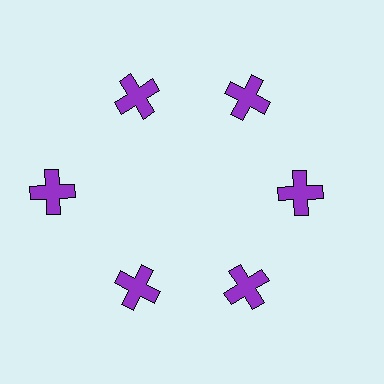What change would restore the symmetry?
The symmetry would be restored by moving it inward, back onto the ring so that all 6 crosses sit at equal angles and equal distance from the center.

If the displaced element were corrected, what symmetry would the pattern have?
It would have 6-fold rotational symmetry — the pattern would map onto itself every 60 degrees.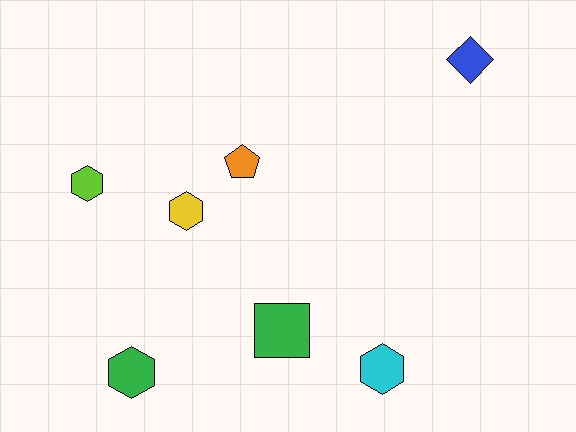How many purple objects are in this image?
There are no purple objects.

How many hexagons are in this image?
There are 4 hexagons.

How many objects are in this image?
There are 7 objects.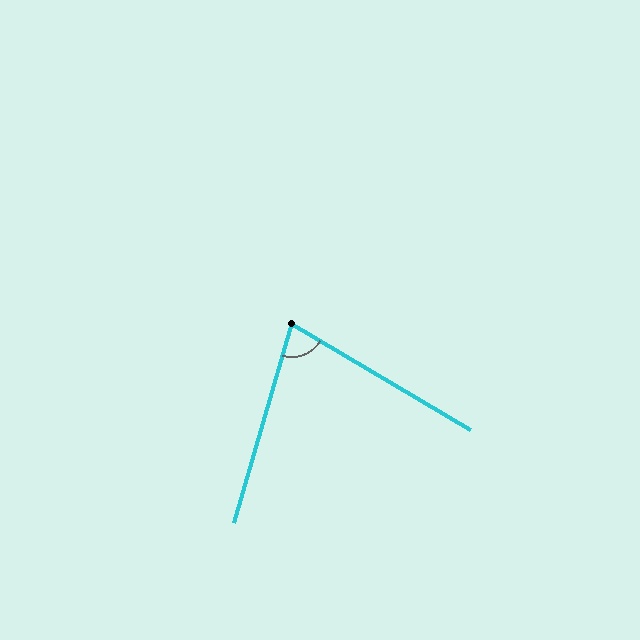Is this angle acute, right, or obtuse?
It is acute.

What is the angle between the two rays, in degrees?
Approximately 76 degrees.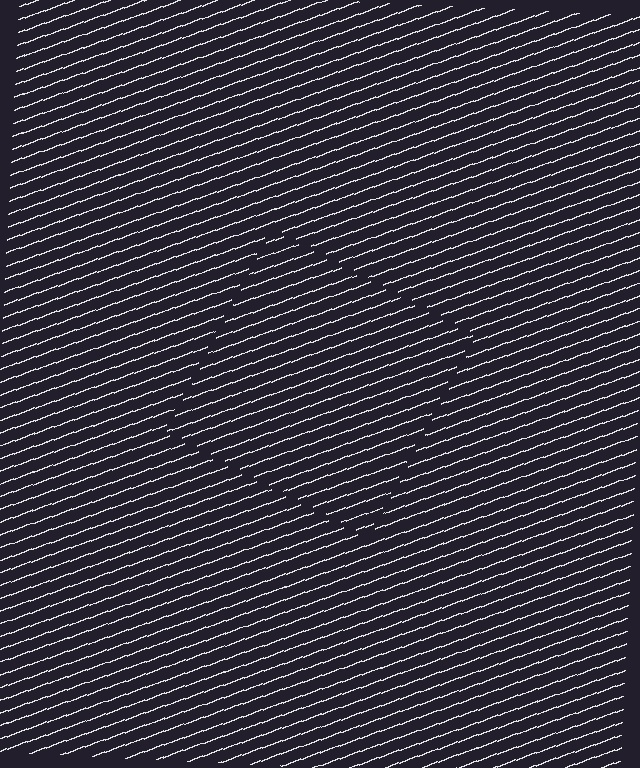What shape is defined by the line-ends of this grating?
An illusory square. The interior of the shape contains the same grating, shifted by half a period — the contour is defined by the phase discontinuity where line-ends from the inner and outer gratings abut.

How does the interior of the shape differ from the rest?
The interior of the shape contains the same grating, shifted by half a period — the contour is defined by the phase discontinuity where line-ends from the inner and outer gratings abut.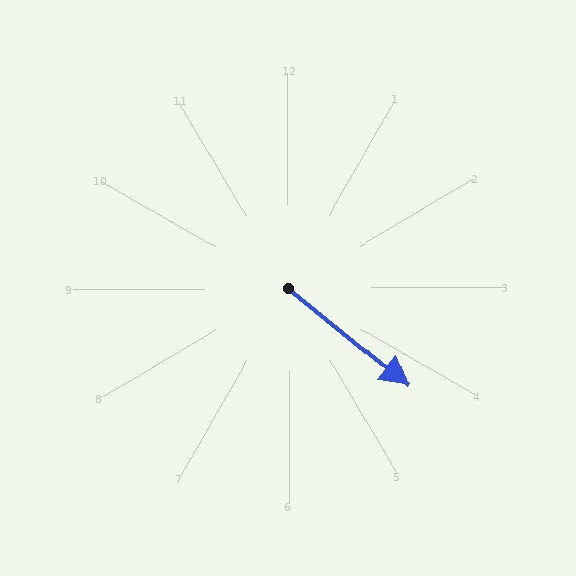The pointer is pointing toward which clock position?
Roughly 4 o'clock.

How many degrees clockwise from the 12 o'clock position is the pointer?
Approximately 129 degrees.